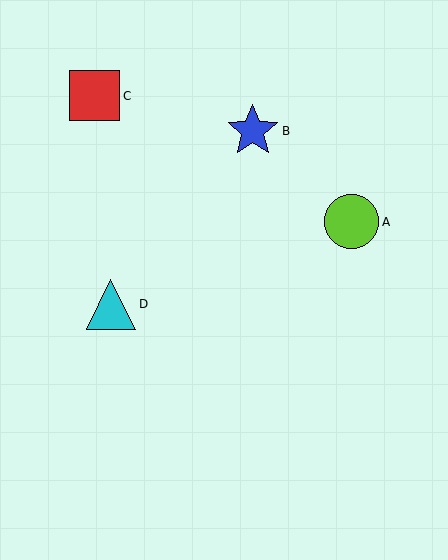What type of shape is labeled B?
Shape B is a blue star.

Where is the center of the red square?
The center of the red square is at (95, 96).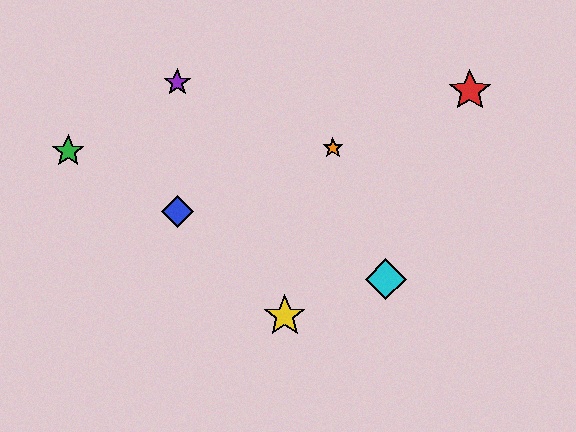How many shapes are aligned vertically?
2 shapes (the blue diamond, the purple star) are aligned vertically.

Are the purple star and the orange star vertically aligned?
No, the purple star is at x≈177 and the orange star is at x≈333.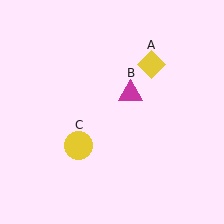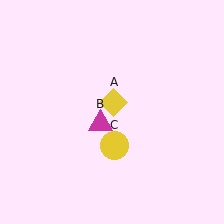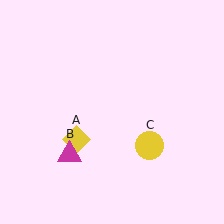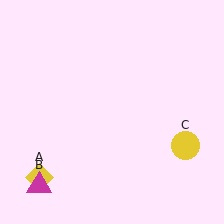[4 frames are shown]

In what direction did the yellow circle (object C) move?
The yellow circle (object C) moved right.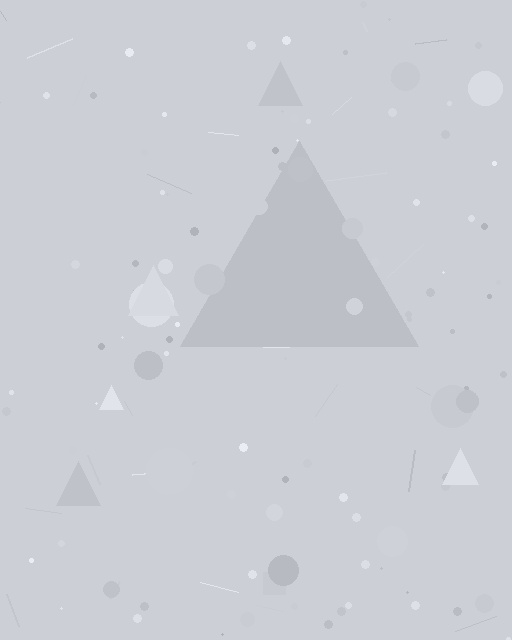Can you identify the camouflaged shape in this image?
The camouflaged shape is a triangle.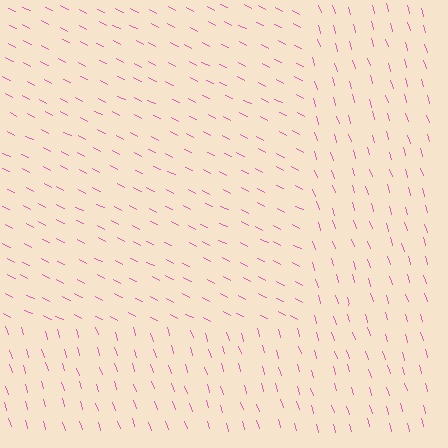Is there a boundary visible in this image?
Yes, there is a texture boundary formed by a change in line orientation.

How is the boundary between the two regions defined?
The boundary is defined purely by a change in line orientation (approximately 45 degrees difference). All lines are the same color and thickness.